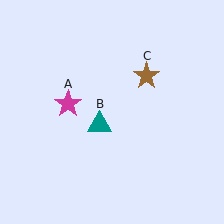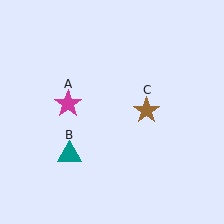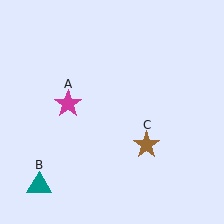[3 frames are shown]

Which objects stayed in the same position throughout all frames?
Magenta star (object A) remained stationary.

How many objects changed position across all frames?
2 objects changed position: teal triangle (object B), brown star (object C).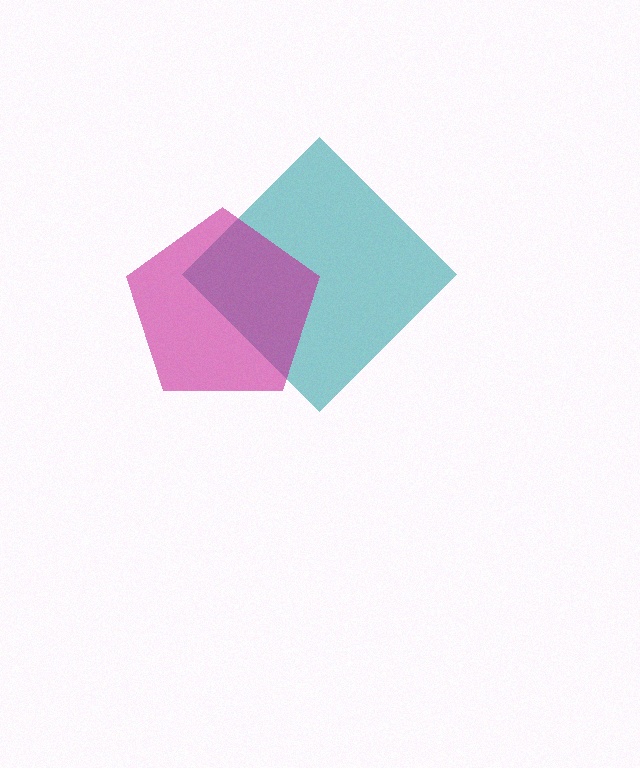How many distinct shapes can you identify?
There are 2 distinct shapes: a teal diamond, a magenta pentagon.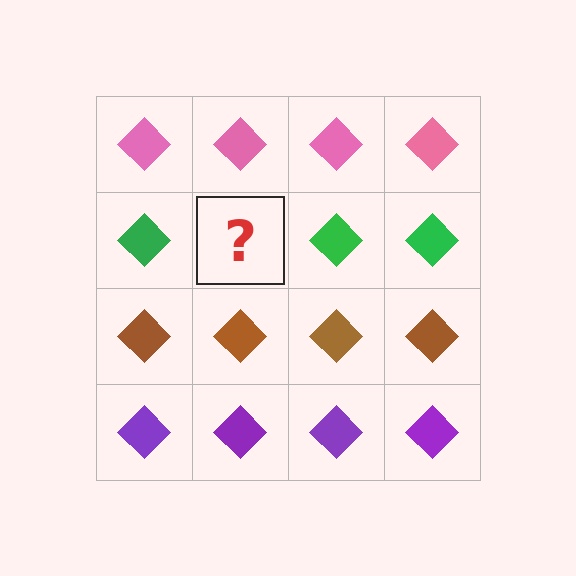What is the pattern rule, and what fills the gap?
The rule is that each row has a consistent color. The gap should be filled with a green diamond.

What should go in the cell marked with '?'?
The missing cell should contain a green diamond.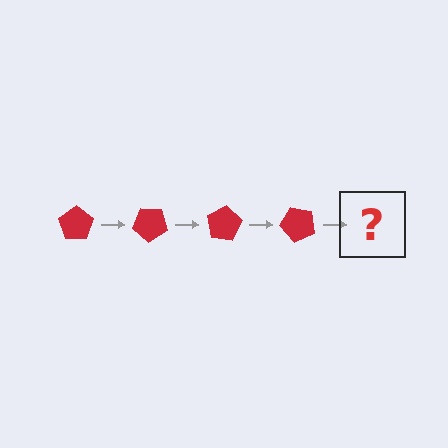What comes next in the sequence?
The next element should be a red pentagon rotated 160 degrees.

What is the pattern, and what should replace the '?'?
The pattern is that the pentagon rotates 40 degrees each step. The '?' should be a red pentagon rotated 160 degrees.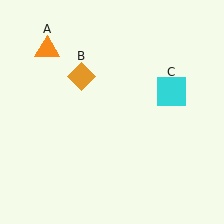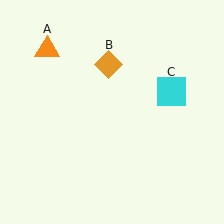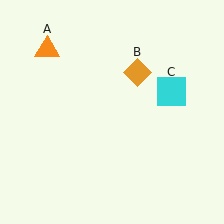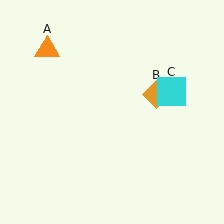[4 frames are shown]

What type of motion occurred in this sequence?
The orange diamond (object B) rotated clockwise around the center of the scene.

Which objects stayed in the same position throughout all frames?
Orange triangle (object A) and cyan square (object C) remained stationary.